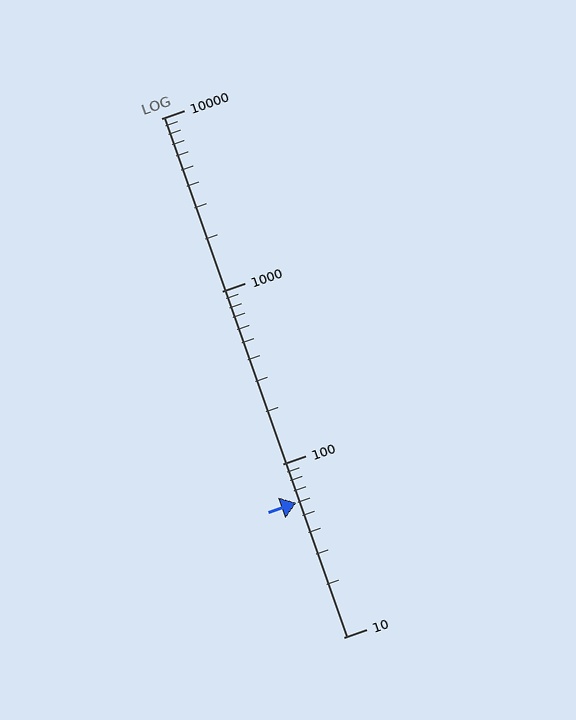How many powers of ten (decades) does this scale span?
The scale spans 3 decades, from 10 to 10000.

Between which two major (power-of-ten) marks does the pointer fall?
The pointer is between 10 and 100.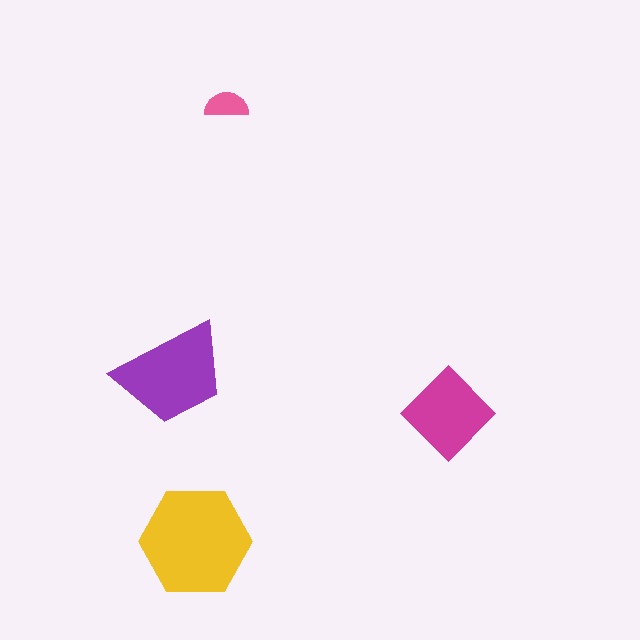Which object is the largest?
The yellow hexagon.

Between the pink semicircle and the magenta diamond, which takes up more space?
The magenta diamond.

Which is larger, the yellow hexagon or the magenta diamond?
The yellow hexagon.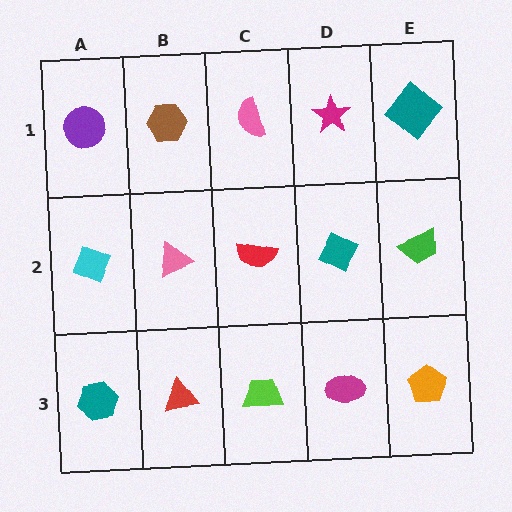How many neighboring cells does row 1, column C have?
3.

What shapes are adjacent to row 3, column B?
A pink triangle (row 2, column B), a teal hexagon (row 3, column A), a lime trapezoid (row 3, column C).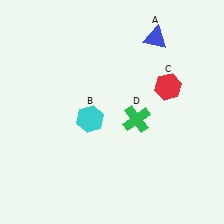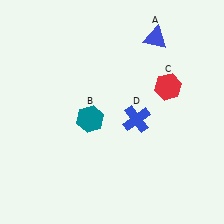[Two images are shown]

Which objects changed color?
B changed from cyan to teal. D changed from green to blue.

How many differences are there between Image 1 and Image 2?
There are 2 differences between the two images.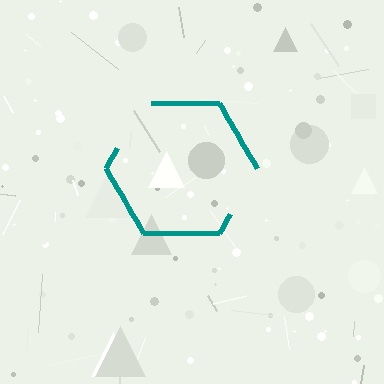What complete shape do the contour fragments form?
The contour fragments form a hexagon.